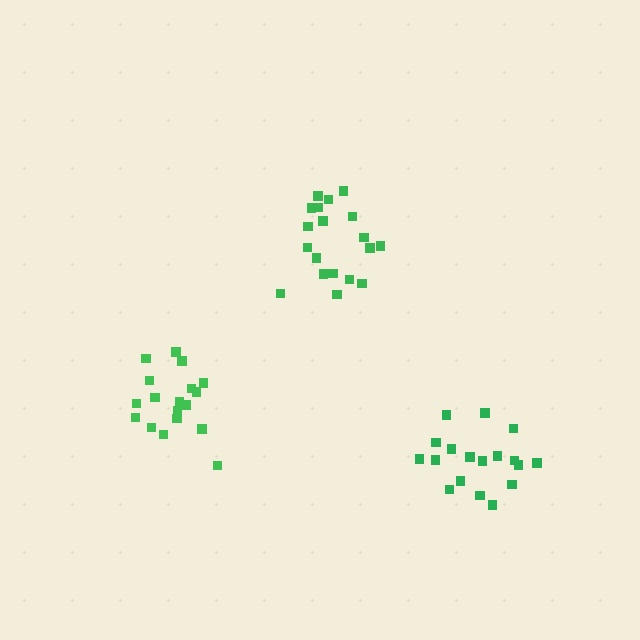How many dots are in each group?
Group 1: 18 dots, Group 2: 19 dots, Group 3: 18 dots (55 total).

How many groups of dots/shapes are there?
There are 3 groups.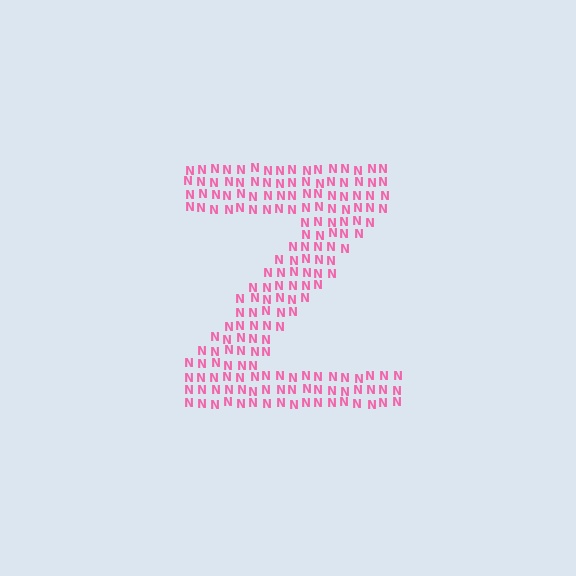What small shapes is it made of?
It is made of small letter N's.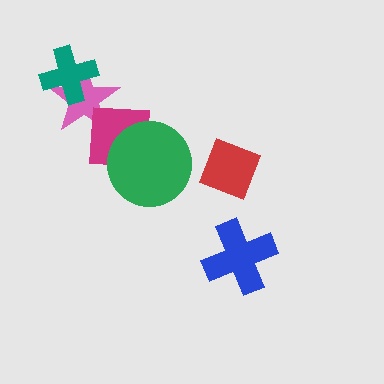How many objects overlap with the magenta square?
2 objects overlap with the magenta square.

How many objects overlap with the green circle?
1 object overlaps with the green circle.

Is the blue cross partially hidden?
No, no other shape covers it.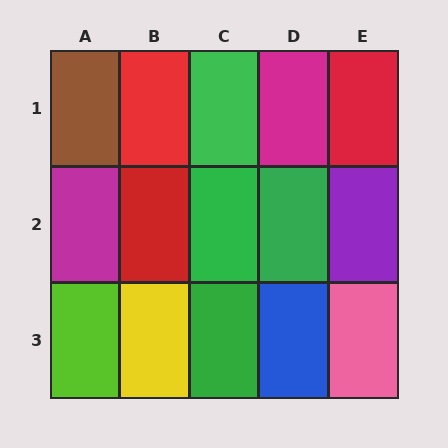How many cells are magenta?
2 cells are magenta.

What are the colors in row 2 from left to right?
Magenta, red, green, green, purple.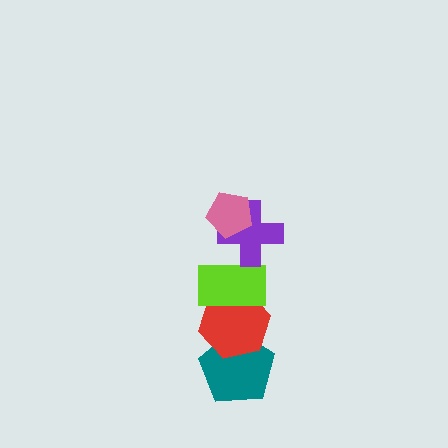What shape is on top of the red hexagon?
The lime rectangle is on top of the red hexagon.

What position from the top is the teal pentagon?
The teal pentagon is 5th from the top.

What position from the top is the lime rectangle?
The lime rectangle is 3rd from the top.